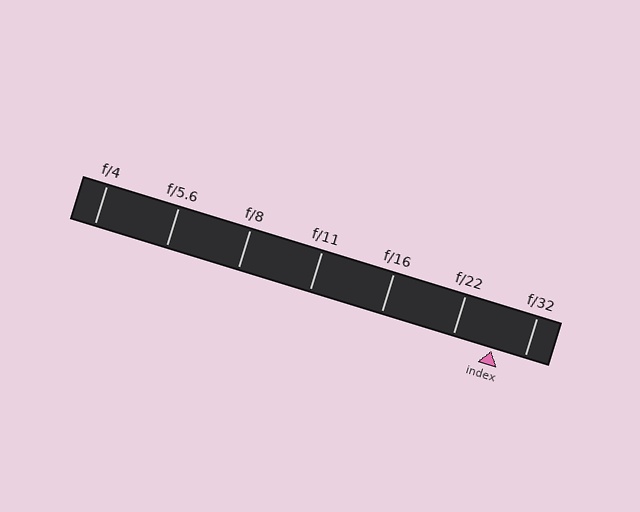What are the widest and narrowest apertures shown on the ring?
The widest aperture shown is f/4 and the narrowest is f/32.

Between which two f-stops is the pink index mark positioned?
The index mark is between f/22 and f/32.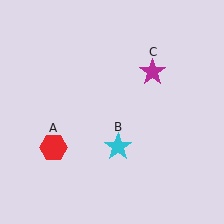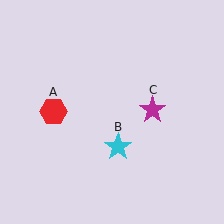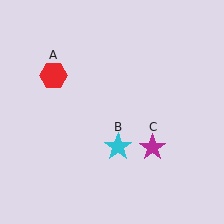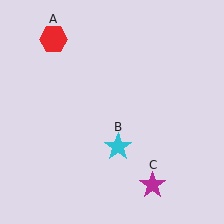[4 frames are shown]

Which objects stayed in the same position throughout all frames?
Cyan star (object B) remained stationary.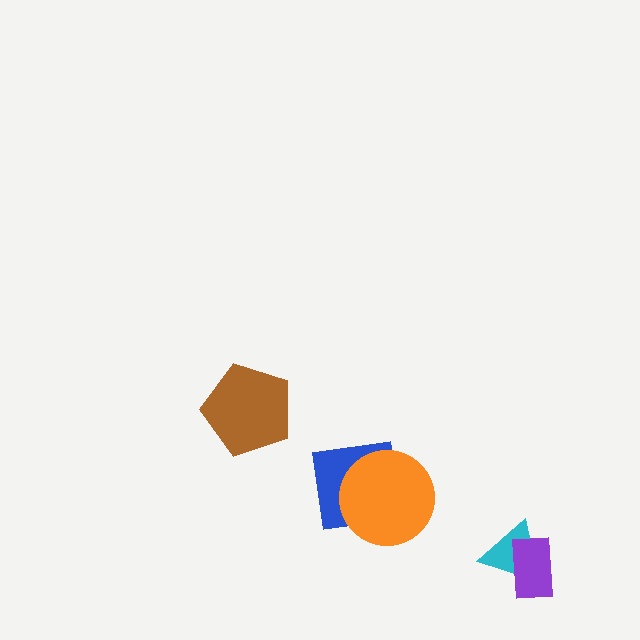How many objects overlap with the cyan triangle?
1 object overlaps with the cyan triangle.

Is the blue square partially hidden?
Yes, it is partially covered by another shape.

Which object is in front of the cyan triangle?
The purple rectangle is in front of the cyan triangle.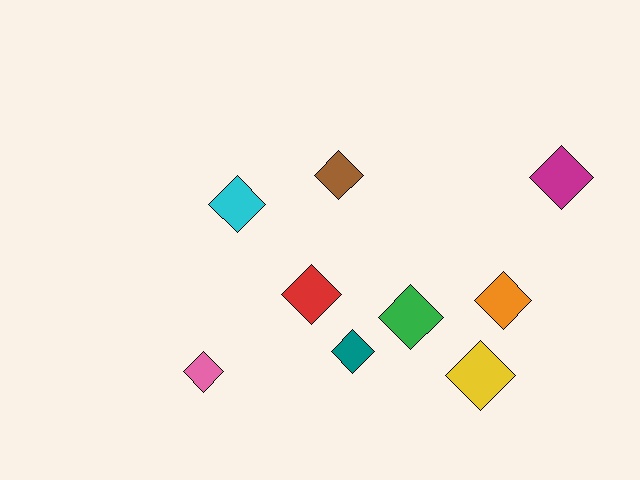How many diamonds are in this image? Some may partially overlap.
There are 9 diamonds.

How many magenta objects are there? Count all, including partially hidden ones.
There is 1 magenta object.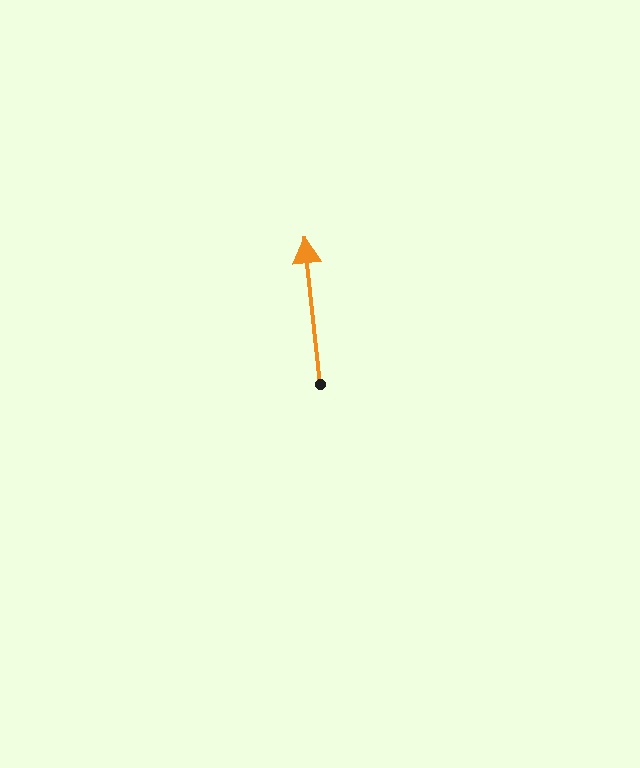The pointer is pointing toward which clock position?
Roughly 12 o'clock.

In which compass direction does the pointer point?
North.